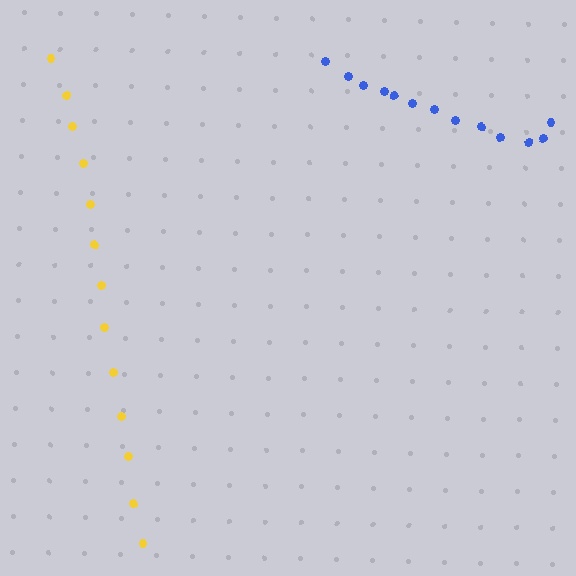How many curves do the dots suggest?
There are 2 distinct paths.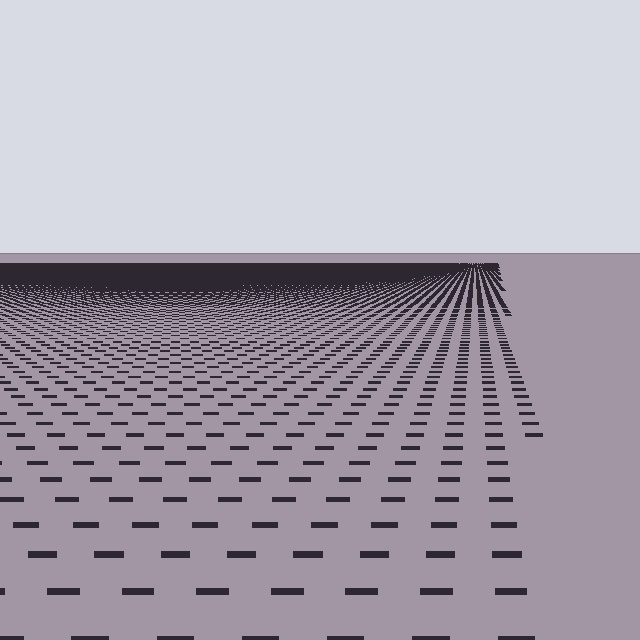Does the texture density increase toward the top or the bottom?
Density increases toward the top.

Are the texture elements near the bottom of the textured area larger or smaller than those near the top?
Larger. Near the bottom, elements are closer to the viewer and appear at a bigger on-screen size.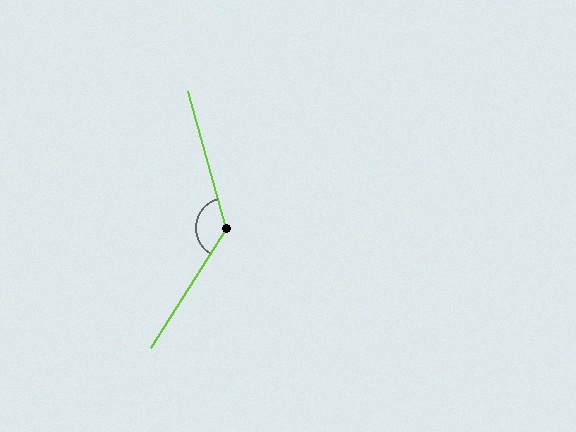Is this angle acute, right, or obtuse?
It is obtuse.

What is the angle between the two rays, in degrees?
Approximately 133 degrees.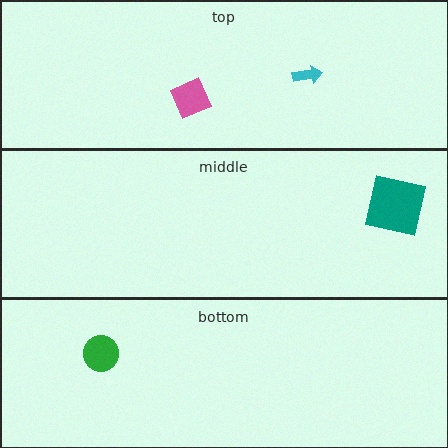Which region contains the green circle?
The bottom region.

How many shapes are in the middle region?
1.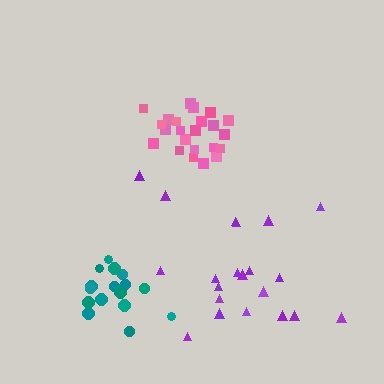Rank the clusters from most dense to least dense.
pink, teal, purple.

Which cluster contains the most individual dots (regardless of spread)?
Pink (23).